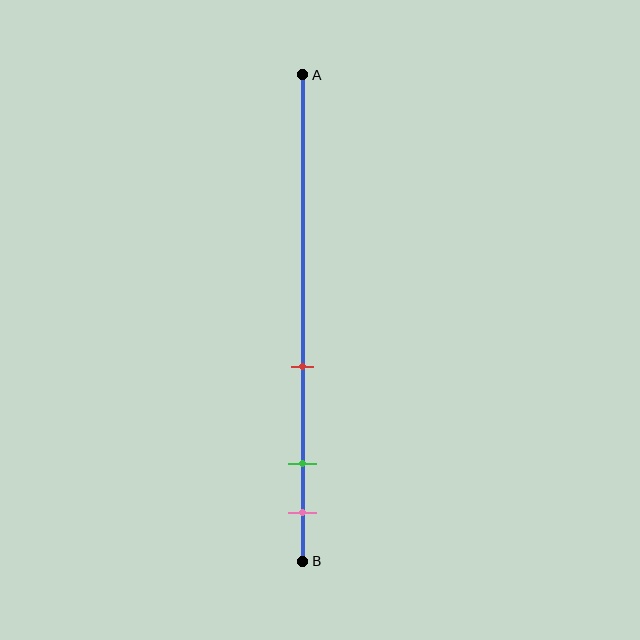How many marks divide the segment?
There are 3 marks dividing the segment.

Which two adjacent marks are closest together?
The green and pink marks are the closest adjacent pair.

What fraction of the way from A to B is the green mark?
The green mark is approximately 80% (0.8) of the way from A to B.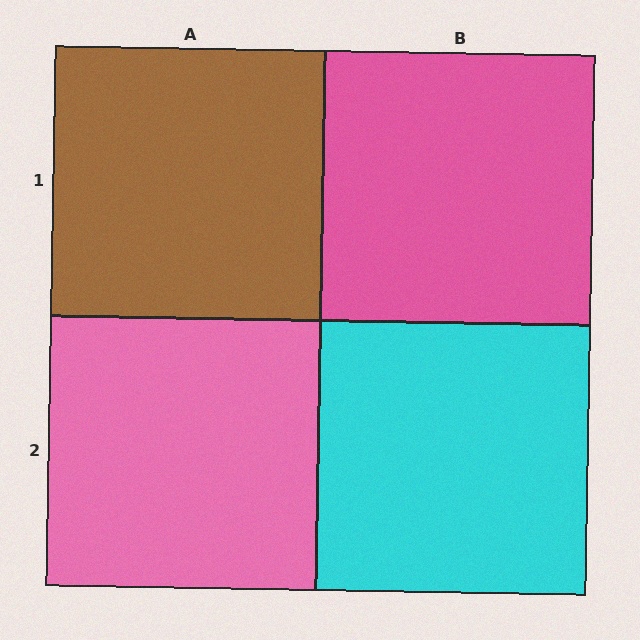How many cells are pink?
2 cells are pink.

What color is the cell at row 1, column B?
Pink.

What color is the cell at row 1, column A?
Brown.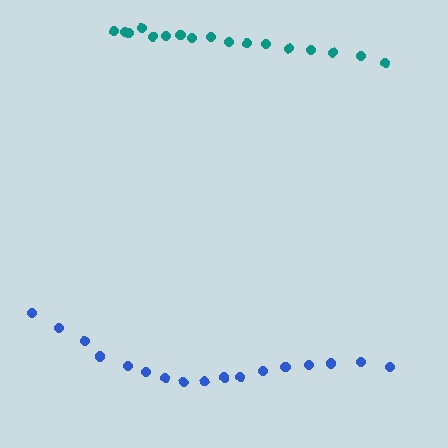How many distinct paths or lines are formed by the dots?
There are 2 distinct paths.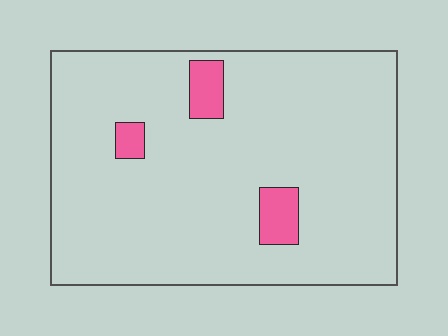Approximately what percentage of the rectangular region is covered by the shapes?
Approximately 5%.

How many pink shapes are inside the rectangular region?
3.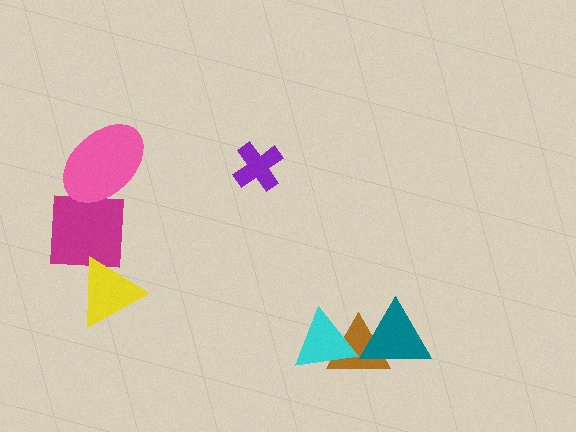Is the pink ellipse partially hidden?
No, no other shape covers it.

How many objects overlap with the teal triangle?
1 object overlaps with the teal triangle.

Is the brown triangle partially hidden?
Yes, it is partially covered by another shape.